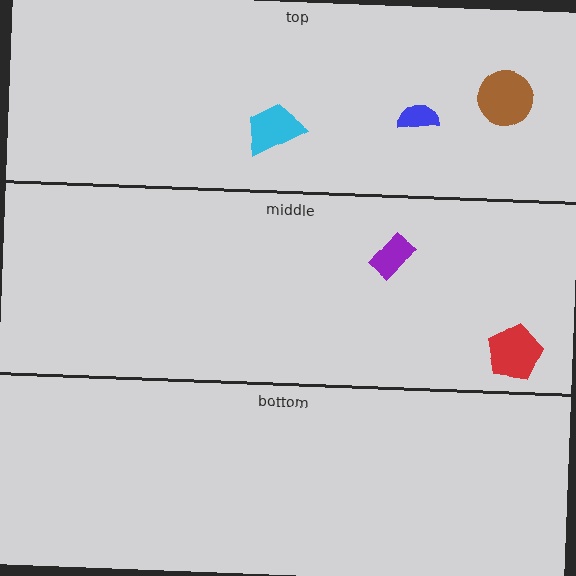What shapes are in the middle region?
The purple rectangle, the red pentagon.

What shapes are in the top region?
The cyan trapezoid, the blue semicircle, the brown circle.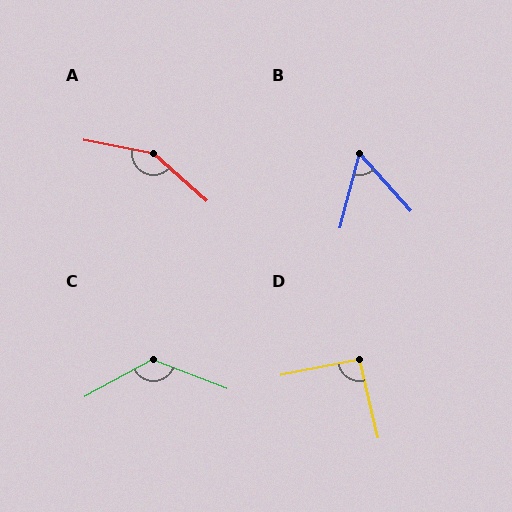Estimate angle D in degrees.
Approximately 92 degrees.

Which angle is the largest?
A, at approximately 149 degrees.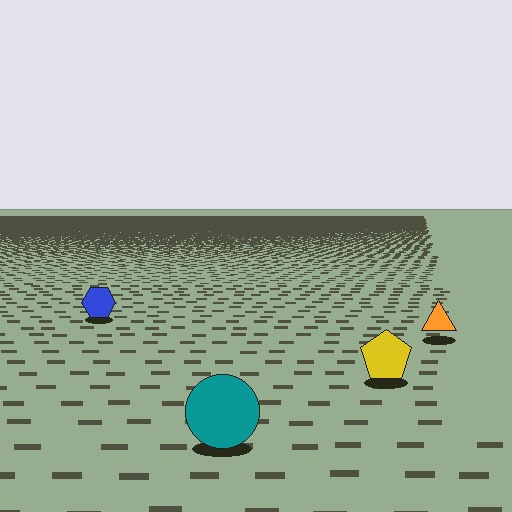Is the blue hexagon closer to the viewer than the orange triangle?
No. The orange triangle is closer — you can tell from the texture gradient: the ground texture is coarser near it.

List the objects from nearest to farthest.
From nearest to farthest: the teal circle, the yellow pentagon, the orange triangle, the blue hexagon.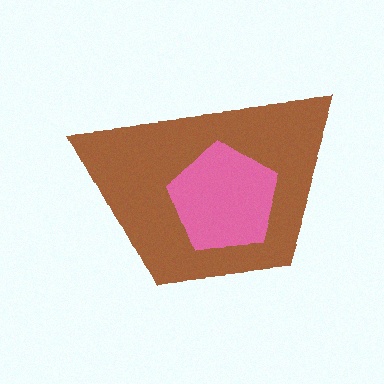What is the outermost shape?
The brown trapezoid.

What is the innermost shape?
The pink pentagon.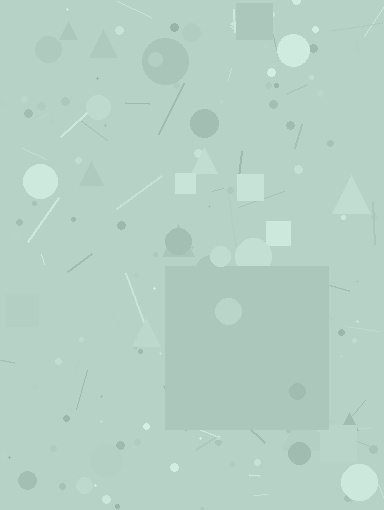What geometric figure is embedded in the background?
A square is embedded in the background.